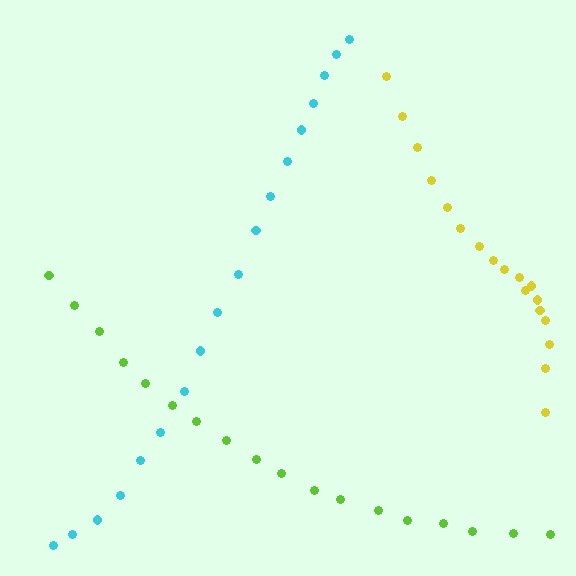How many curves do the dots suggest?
There are 3 distinct paths.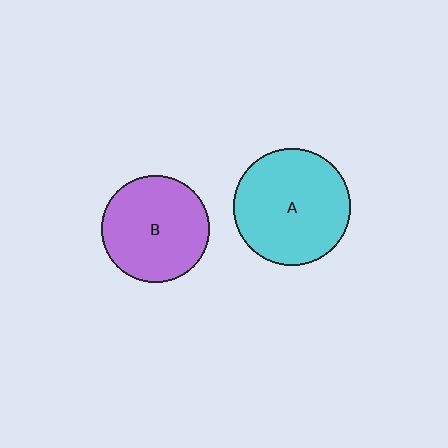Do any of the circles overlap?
No, none of the circles overlap.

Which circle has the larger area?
Circle A (cyan).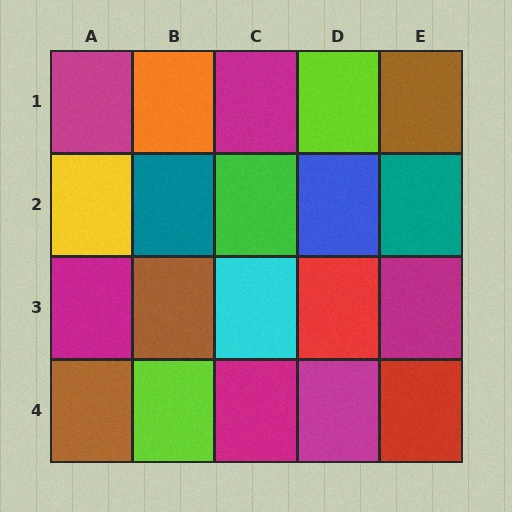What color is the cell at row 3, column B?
Brown.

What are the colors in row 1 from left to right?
Magenta, orange, magenta, lime, brown.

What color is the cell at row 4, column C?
Magenta.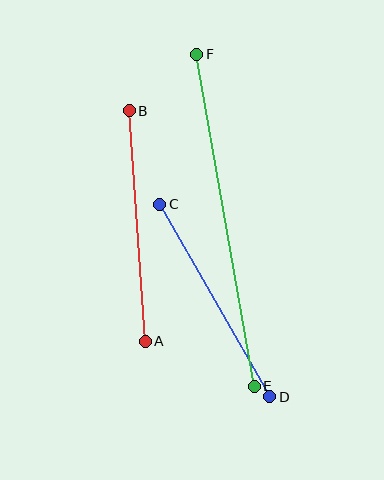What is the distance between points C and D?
The distance is approximately 222 pixels.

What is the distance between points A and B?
The distance is approximately 231 pixels.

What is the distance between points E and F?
The distance is approximately 337 pixels.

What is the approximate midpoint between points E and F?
The midpoint is at approximately (226, 220) pixels.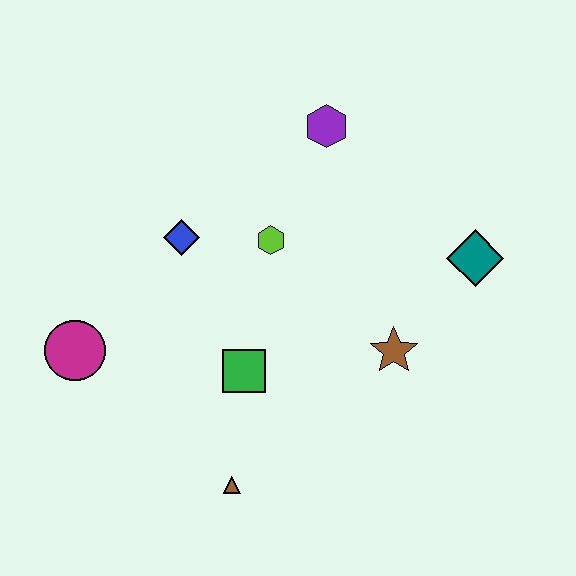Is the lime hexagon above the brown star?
Yes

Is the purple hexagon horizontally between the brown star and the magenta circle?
Yes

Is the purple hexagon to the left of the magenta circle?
No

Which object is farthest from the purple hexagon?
The brown triangle is farthest from the purple hexagon.